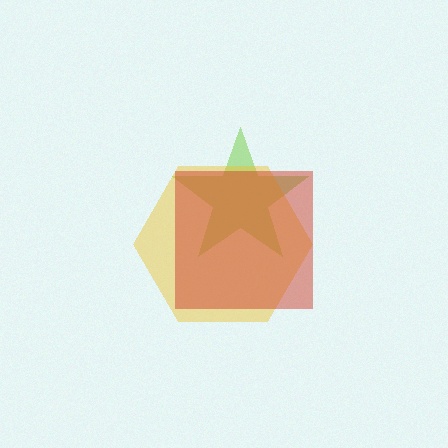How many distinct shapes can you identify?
There are 3 distinct shapes: a lime star, a yellow hexagon, a red square.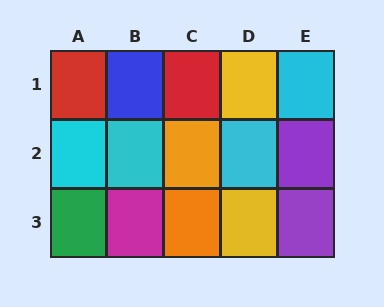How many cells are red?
2 cells are red.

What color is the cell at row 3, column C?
Orange.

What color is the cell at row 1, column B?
Blue.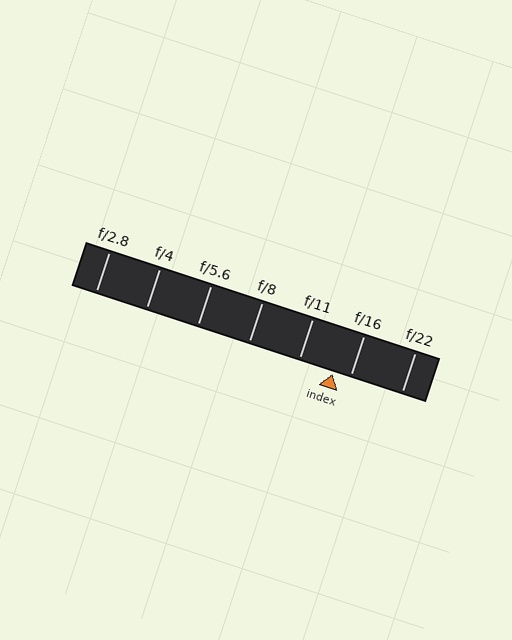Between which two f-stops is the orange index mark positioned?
The index mark is between f/11 and f/16.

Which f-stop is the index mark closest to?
The index mark is closest to f/16.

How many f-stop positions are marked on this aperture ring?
There are 7 f-stop positions marked.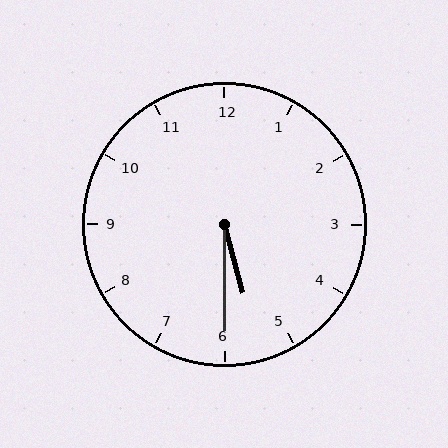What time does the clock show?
5:30.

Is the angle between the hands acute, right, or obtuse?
It is acute.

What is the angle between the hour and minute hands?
Approximately 15 degrees.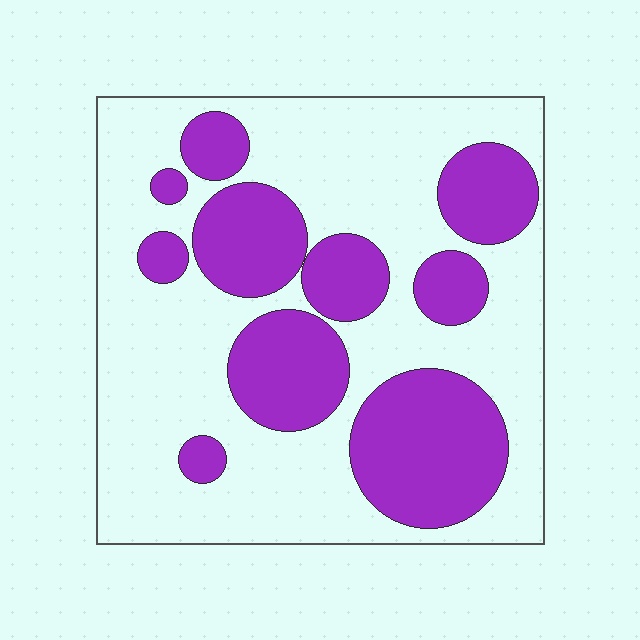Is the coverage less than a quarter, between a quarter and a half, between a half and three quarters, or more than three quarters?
Between a quarter and a half.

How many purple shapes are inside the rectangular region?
10.